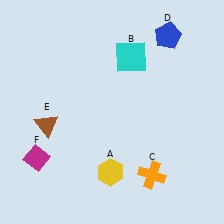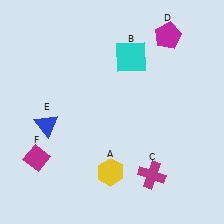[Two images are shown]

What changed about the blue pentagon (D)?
In Image 1, D is blue. In Image 2, it changed to magenta.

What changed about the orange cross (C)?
In Image 1, C is orange. In Image 2, it changed to magenta.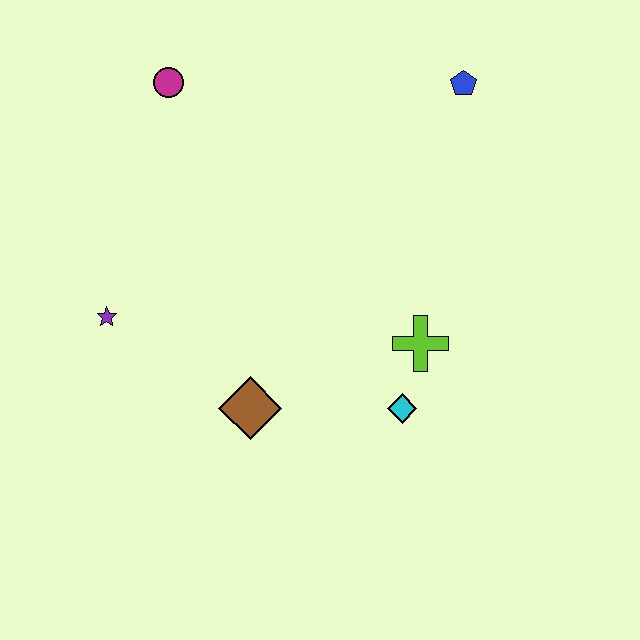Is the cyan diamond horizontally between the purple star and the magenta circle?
No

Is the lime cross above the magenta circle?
No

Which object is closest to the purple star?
The brown diamond is closest to the purple star.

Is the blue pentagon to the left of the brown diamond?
No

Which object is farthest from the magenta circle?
The cyan diamond is farthest from the magenta circle.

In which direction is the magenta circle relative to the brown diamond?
The magenta circle is above the brown diamond.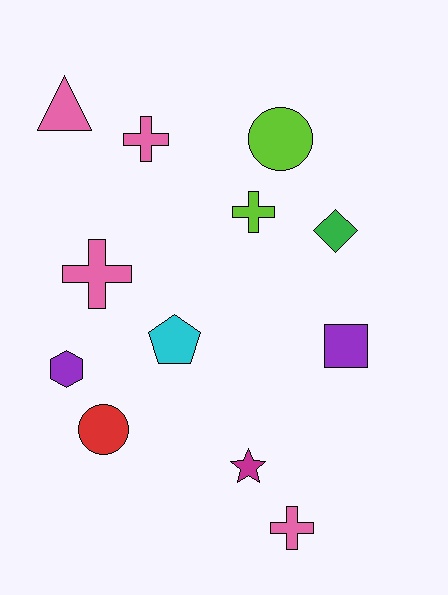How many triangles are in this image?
There is 1 triangle.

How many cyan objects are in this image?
There is 1 cyan object.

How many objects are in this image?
There are 12 objects.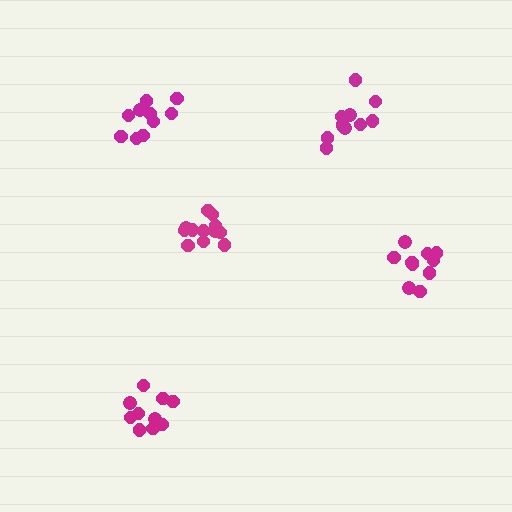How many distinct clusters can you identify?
There are 5 distinct clusters.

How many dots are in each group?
Group 1: 10 dots, Group 2: 12 dots, Group 3: 11 dots, Group 4: 10 dots, Group 5: 10 dots (53 total).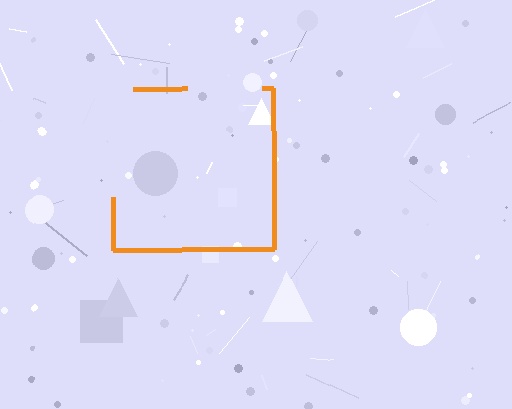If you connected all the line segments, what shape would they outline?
They would outline a square.